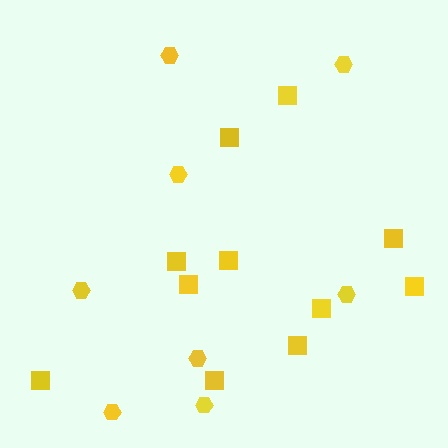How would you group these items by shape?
There are 2 groups: one group of squares (11) and one group of hexagons (8).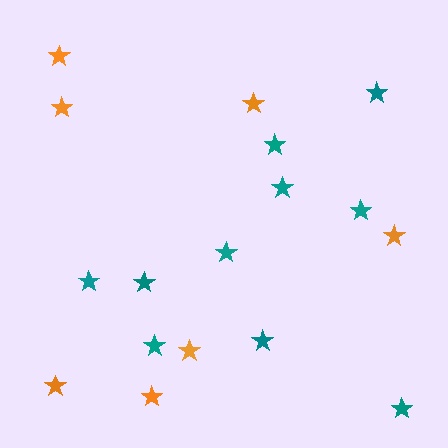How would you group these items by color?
There are 2 groups: one group of teal stars (10) and one group of orange stars (7).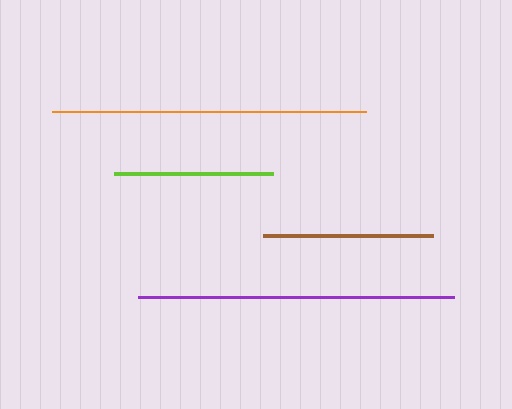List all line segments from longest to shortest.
From longest to shortest: purple, orange, brown, lime.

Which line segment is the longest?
The purple line is the longest at approximately 316 pixels.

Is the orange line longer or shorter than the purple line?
The purple line is longer than the orange line.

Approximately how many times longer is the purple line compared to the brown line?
The purple line is approximately 1.9 times the length of the brown line.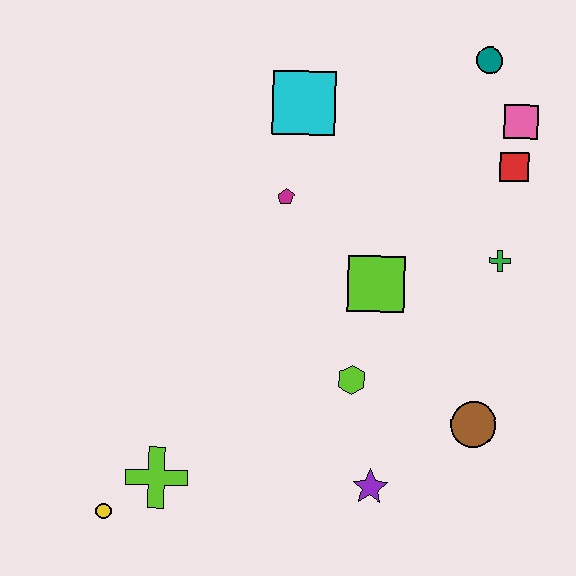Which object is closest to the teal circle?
The pink square is closest to the teal circle.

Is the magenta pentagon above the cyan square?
No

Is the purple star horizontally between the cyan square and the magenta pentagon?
No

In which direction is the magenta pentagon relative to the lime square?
The magenta pentagon is to the left of the lime square.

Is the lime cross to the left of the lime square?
Yes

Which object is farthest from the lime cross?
The teal circle is farthest from the lime cross.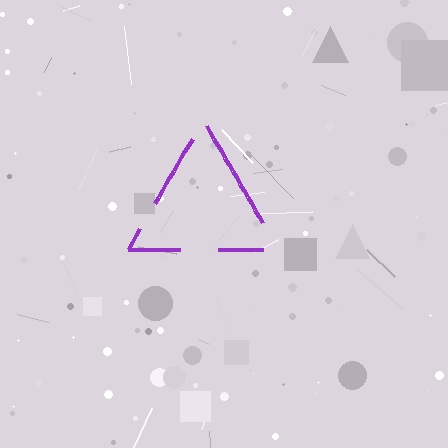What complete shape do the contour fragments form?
The contour fragments form a triangle.